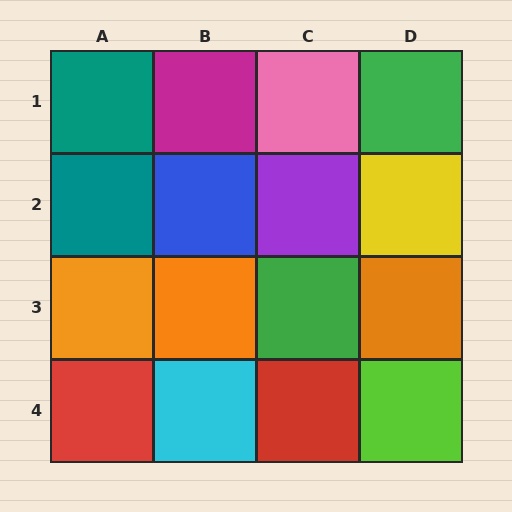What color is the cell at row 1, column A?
Teal.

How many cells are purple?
1 cell is purple.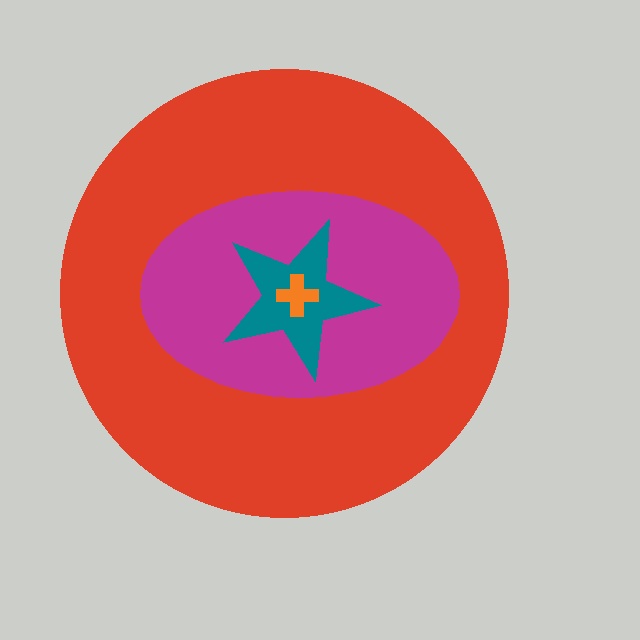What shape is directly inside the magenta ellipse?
The teal star.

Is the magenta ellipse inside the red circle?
Yes.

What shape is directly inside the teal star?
The orange cross.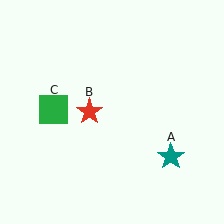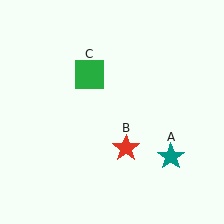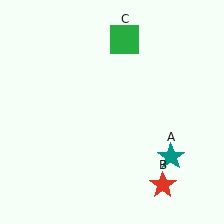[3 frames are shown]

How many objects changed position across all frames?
2 objects changed position: red star (object B), green square (object C).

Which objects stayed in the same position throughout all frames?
Teal star (object A) remained stationary.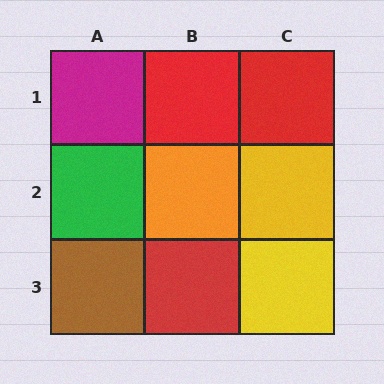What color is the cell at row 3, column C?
Yellow.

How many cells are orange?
1 cell is orange.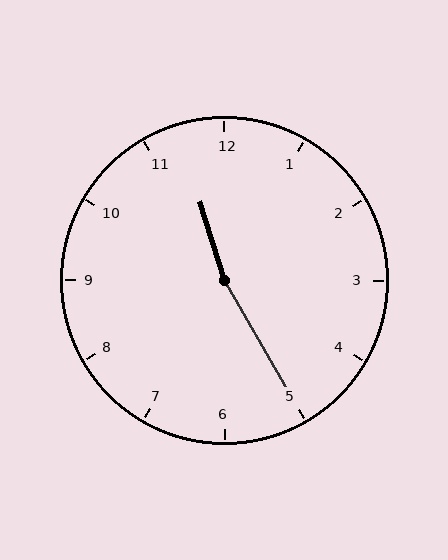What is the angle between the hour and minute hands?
Approximately 168 degrees.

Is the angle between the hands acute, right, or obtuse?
It is obtuse.